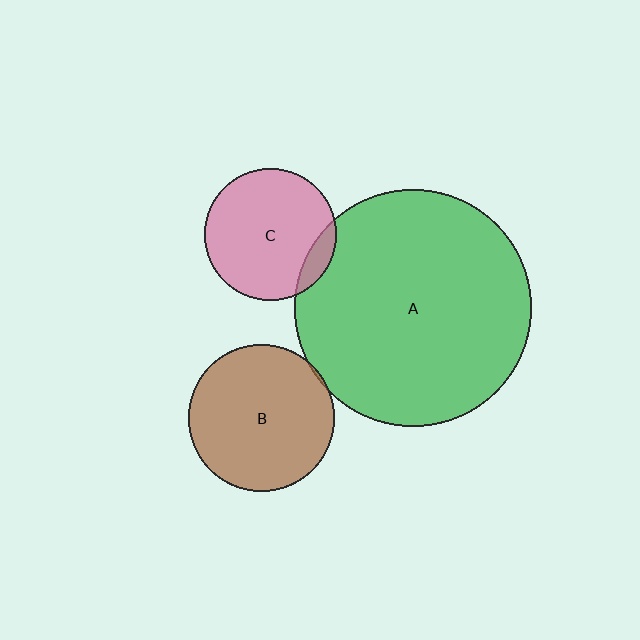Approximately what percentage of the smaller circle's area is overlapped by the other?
Approximately 5%.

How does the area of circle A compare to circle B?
Approximately 2.6 times.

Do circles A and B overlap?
Yes.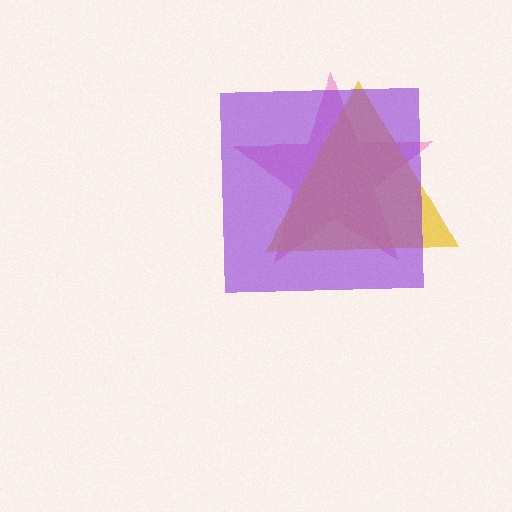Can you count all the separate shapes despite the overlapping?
Yes, there are 3 separate shapes.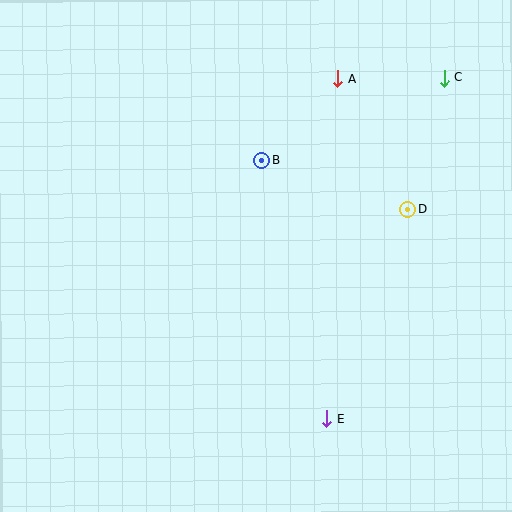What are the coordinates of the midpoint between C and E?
The midpoint between C and E is at (386, 249).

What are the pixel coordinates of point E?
Point E is at (327, 419).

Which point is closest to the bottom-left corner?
Point E is closest to the bottom-left corner.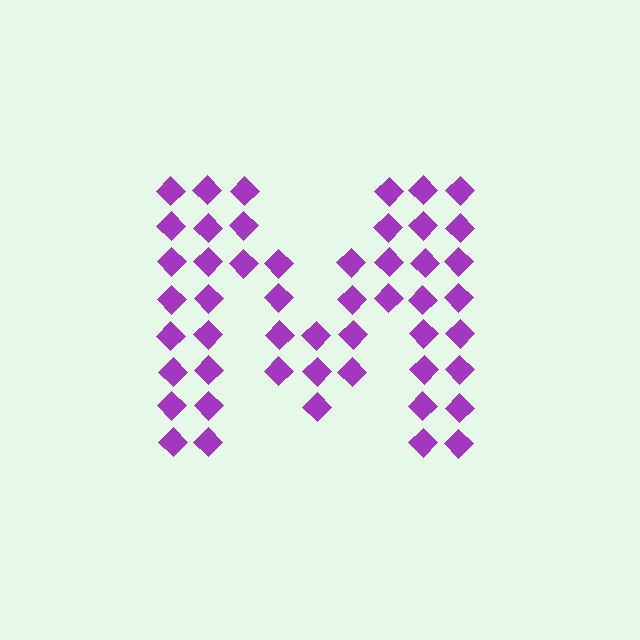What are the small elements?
The small elements are diamonds.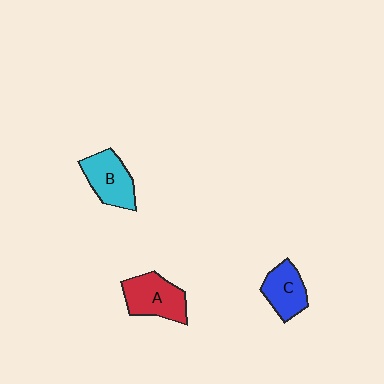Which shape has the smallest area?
Shape C (blue).